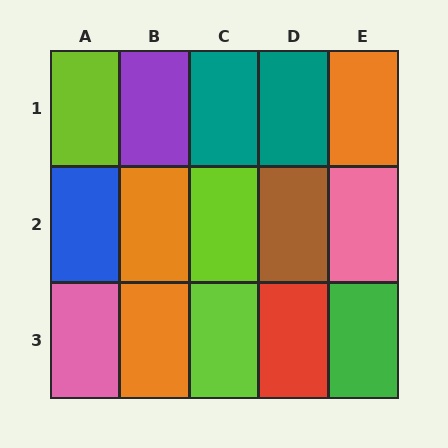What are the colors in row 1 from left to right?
Lime, purple, teal, teal, orange.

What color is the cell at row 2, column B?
Orange.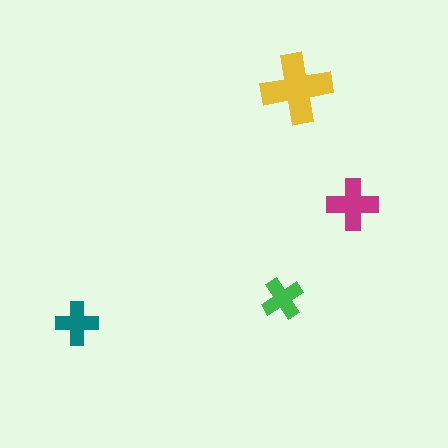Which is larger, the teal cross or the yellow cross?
The yellow one.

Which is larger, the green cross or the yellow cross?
The yellow one.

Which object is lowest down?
The teal cross is bottommost.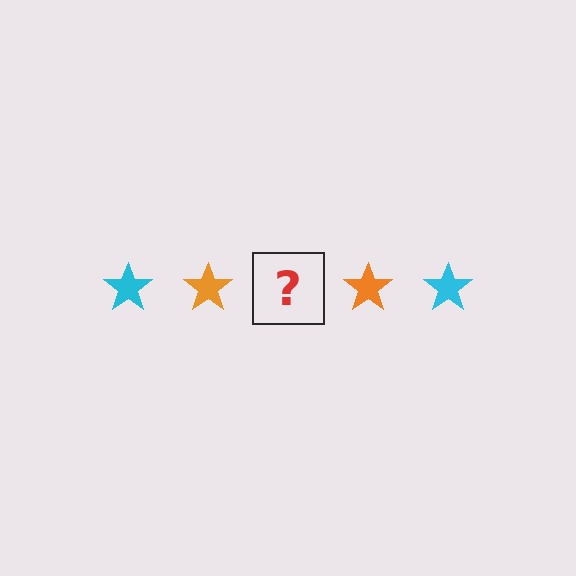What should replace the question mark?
The question mark should be replaced with a cyan star.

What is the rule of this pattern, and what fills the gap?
The rule is that the pattern cycles through cyan, orange stars. The gap should be filled with a cyan star.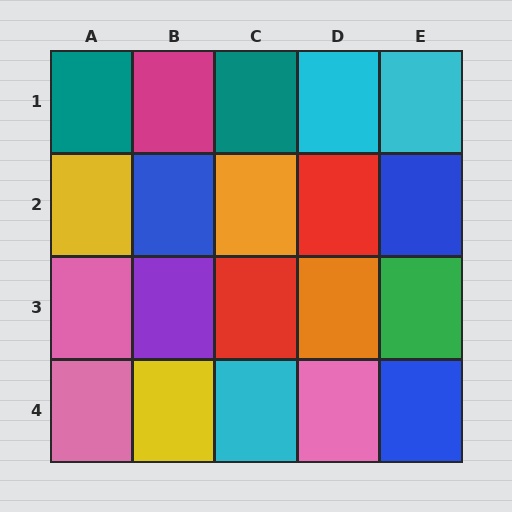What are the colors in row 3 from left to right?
Pink, purple, red, orange, green.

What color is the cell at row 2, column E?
Blue.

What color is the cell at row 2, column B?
Blue.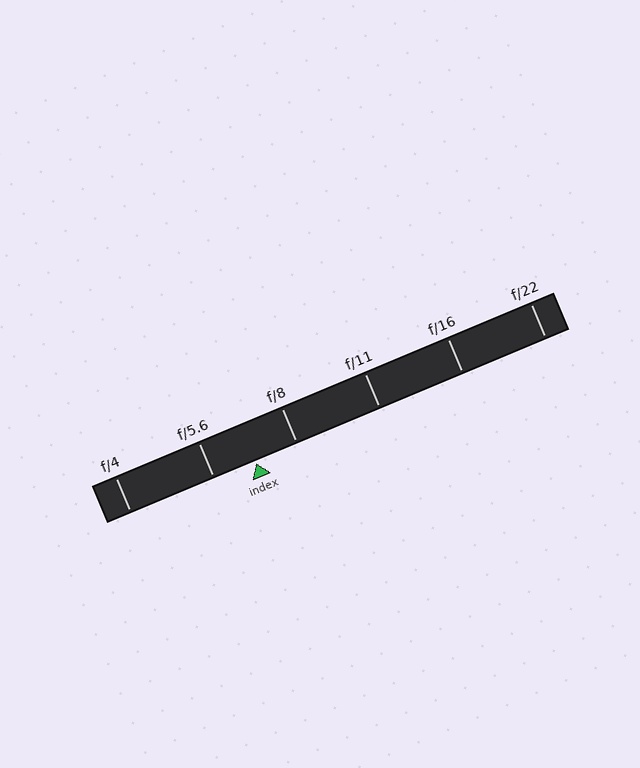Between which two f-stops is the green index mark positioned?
The index mark is between f/5.6 and f/8.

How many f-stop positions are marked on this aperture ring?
There are 6 f-stop positions marked.